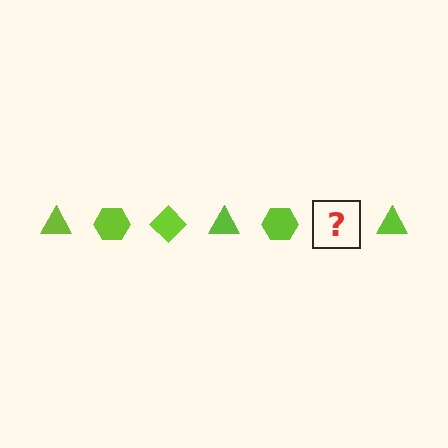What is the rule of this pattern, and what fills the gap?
The rule is that the pattern cycles through triangle, hexagon, diamond shapes in lime. The gap should be filled with a lime diamond.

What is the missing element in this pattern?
The missing element is a lime diamond.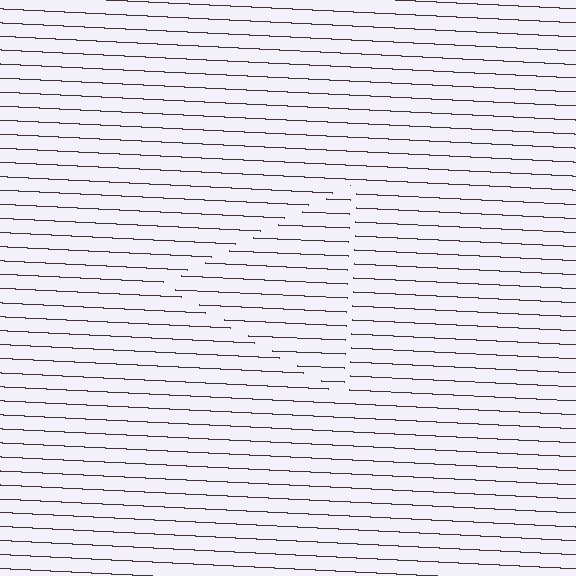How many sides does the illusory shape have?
3 sides — the line-ends trace a triangle.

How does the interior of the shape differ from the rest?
The interior of the shape contains the same grating, shifted by half a period — the contour is defined by the phase discontinuity where line-ends from the inner and outer gratings abut.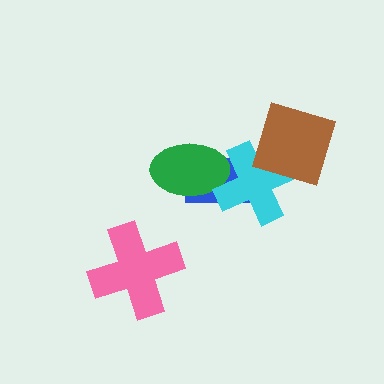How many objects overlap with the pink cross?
0 objects overlap with the pink cross.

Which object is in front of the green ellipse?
The cyan cross is in front of the green ellipse.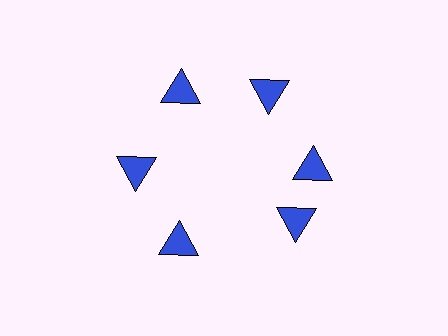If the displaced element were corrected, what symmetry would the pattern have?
It would have 6-fold rotational symmetry — the pattern would map onto itself every 60 degrees.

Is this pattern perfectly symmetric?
No. The 6 blue triangles are arranged in a ring, but one element near the 5 o'clock position is rotated out of alignment along the ring, breaking the 6-fold rotational symmetry.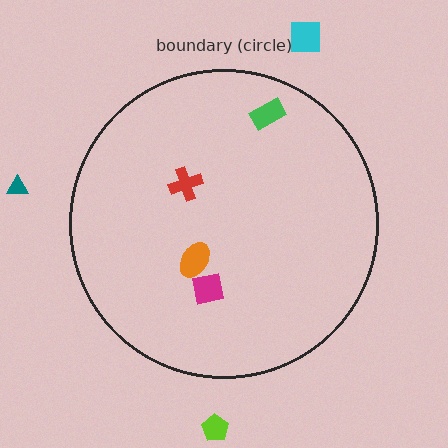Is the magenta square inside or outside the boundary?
Inside.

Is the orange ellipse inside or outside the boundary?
Inside.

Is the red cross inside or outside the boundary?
Inside.